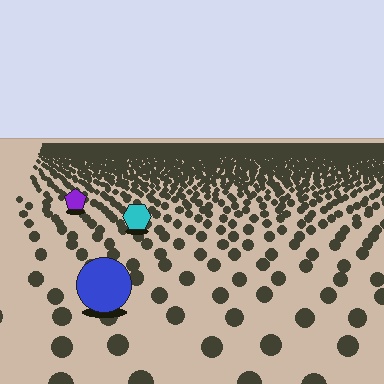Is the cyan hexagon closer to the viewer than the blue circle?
No. The blue circle is closer — you can tell from the texture gradient: the ground texture is coarser near it.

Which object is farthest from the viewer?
The purple pentagon is farthest from the viewer. It appears smaller and the ground texture around it is denser.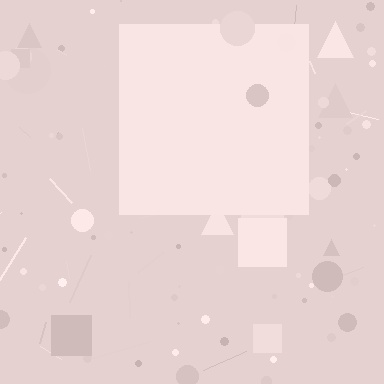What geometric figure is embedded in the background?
A square is embedded in the background.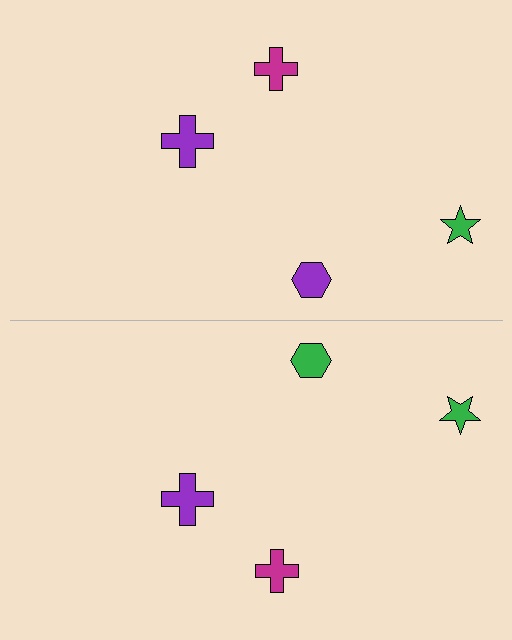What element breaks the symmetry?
The green hexagon on the bottom side breaks the symmetry — its mirror counterpart is purple.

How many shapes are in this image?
There are 8 shapes in this image.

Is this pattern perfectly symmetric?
No, the pattern is not perfectly symmetric. The green hexagon on the bottom side breaks the symmetry — its mirror counterpart is purple.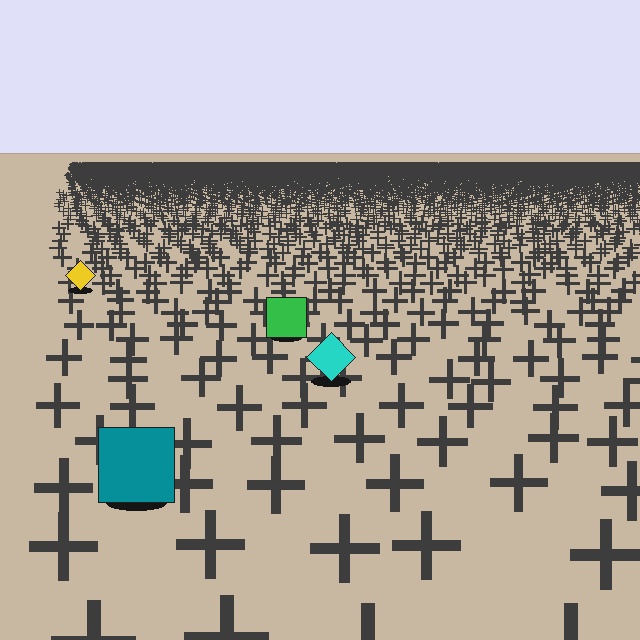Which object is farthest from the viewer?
The yellow diamond is farthest from the viewer. It appears smaller and the ground texture around it is denser.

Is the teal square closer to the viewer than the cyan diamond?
Yes. The teal square is closer — you can tell from the texture gradient: the ground texture is coarser near it.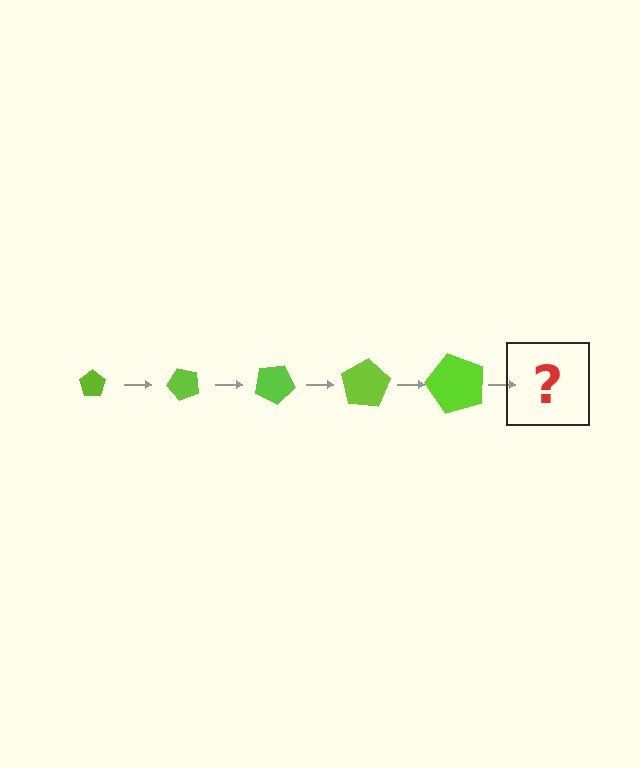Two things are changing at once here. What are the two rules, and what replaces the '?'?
The two rules are that the pentagon grows larger each step and it rotates 50 degrees each step. The '?' should be a pentagon, larger than the previous one and rotated 250 degrees from the start.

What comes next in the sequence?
The next element should be a pentagon, larger than the previous one and rotated 250 degrees from the start.